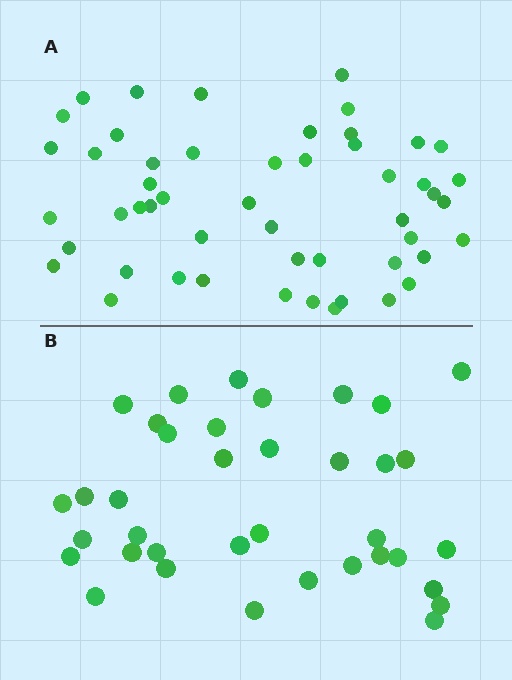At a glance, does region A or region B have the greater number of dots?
Region A (the top region) has more dots.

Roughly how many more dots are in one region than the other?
Region A has approximately 15 more dots than region B.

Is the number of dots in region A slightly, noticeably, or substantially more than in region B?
Region A has noticeably more, but not dramatically so. The ratio is roughly 1.4 to 1.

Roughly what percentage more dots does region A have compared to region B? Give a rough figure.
About 40% more.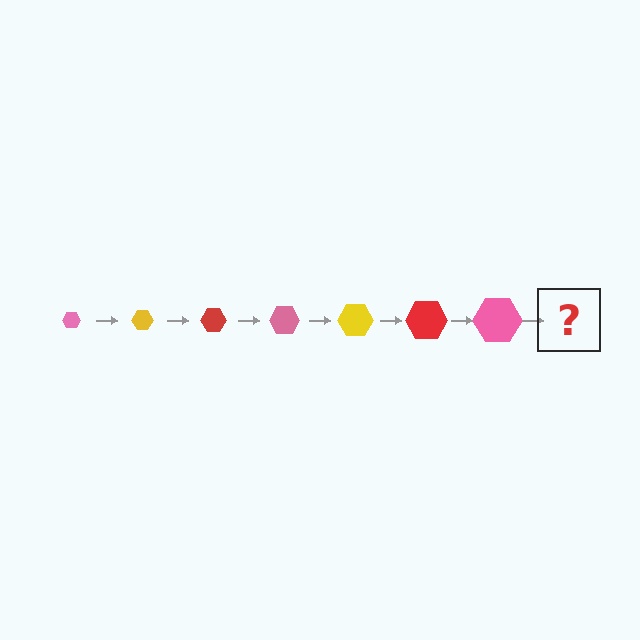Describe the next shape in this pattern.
It should be a yellow hexagon, larger than the previous one.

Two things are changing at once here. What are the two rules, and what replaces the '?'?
The two rules are that the hexagon grows larger each step and the color cycles through pink, yellow, and red. The '?' should be a yellow hexagon, larger than the previous one.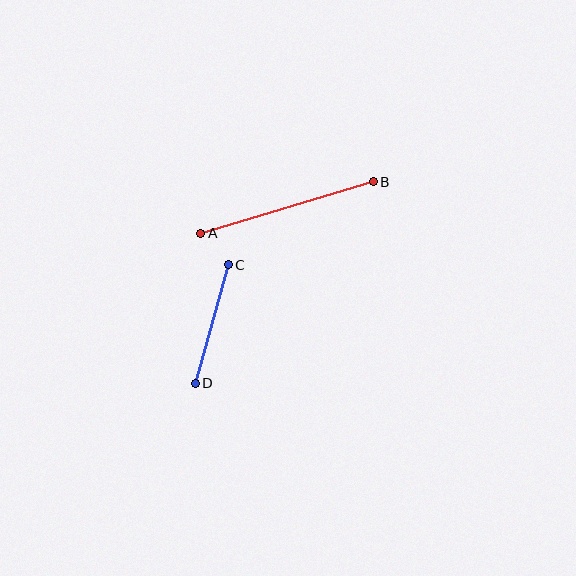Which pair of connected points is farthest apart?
Points A and B are farthest apart.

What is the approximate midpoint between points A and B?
The midpoint is at approximately (287, 208) pixels.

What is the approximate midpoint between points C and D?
The midpoint is at approximately (212, 324) pixels.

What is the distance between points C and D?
The distance is approximately 123 pixels.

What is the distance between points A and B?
The distance is approximately 180 pixels.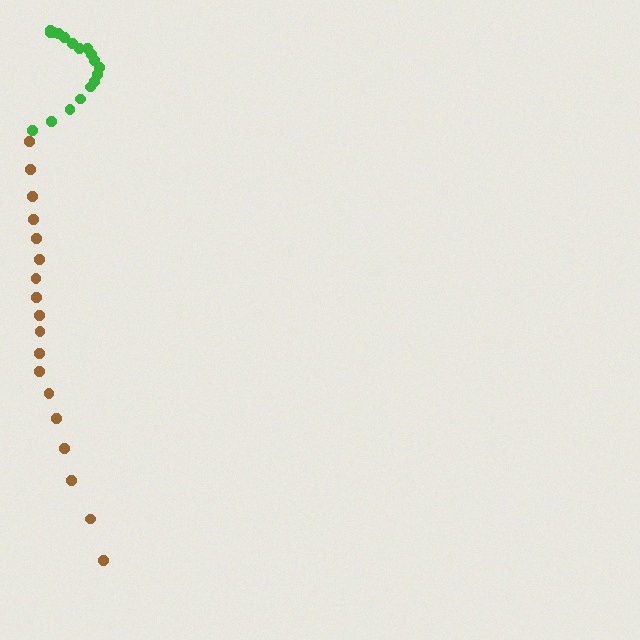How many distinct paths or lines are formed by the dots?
There are 2 distinct paths.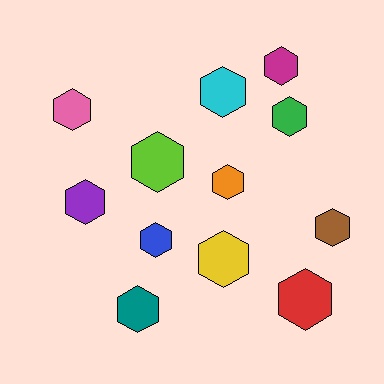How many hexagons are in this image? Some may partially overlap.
There are 12 hexagons.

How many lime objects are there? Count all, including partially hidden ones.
There is 1 lime object.